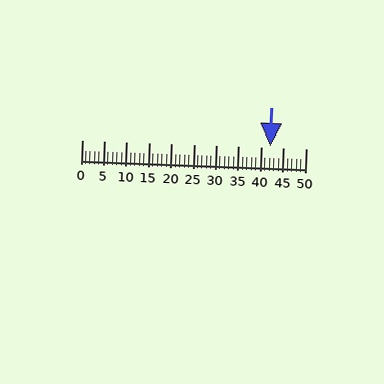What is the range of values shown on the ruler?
The ruler shows values from 0 to 50.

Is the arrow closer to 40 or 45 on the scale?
The arrow is closer to 40.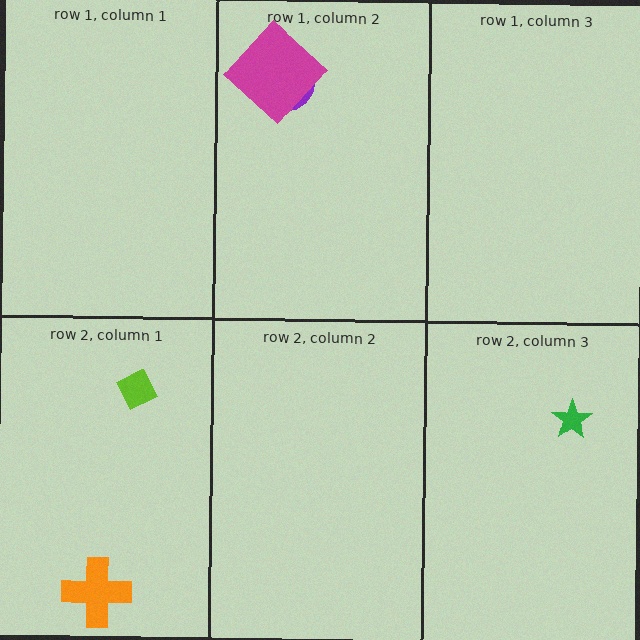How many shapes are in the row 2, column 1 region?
2.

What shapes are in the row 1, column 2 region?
The purple semicircle, the magenta diamond.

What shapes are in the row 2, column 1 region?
The orange cross, the lime diamond.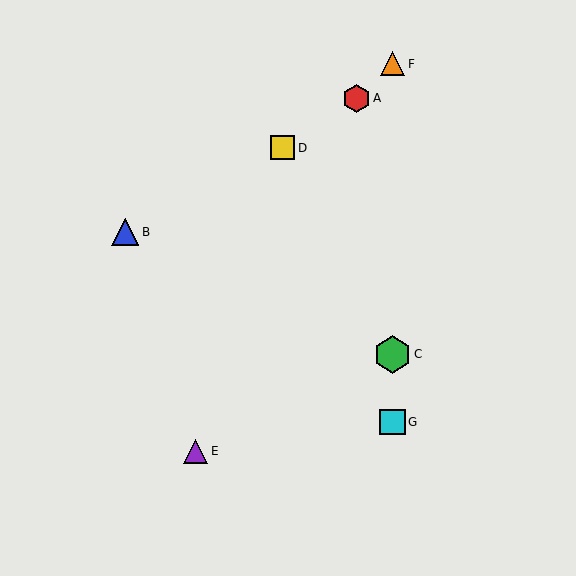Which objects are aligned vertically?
Objects C, F, G are aligned vertically.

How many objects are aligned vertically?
3 objects (C, F, G) are aligned vertically.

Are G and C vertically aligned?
Yes, both are at x≈392.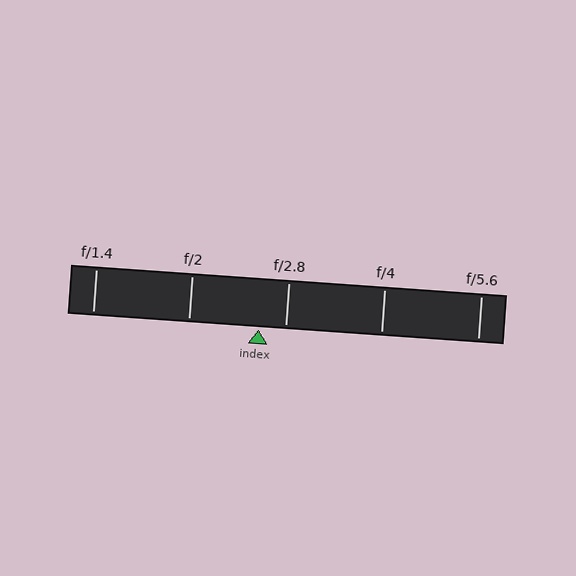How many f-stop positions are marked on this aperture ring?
There are 5 f-stop positions marked.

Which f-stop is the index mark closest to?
The index mark is closest to f/2.8.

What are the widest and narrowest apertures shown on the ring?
The widest aperture shown is f/1.4 and the narrowest is f/5.6.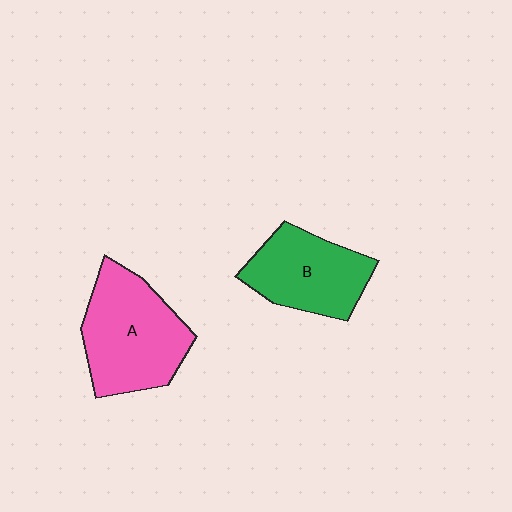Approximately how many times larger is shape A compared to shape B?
Approximately 1.3 times.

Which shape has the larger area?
Shape A (pink).